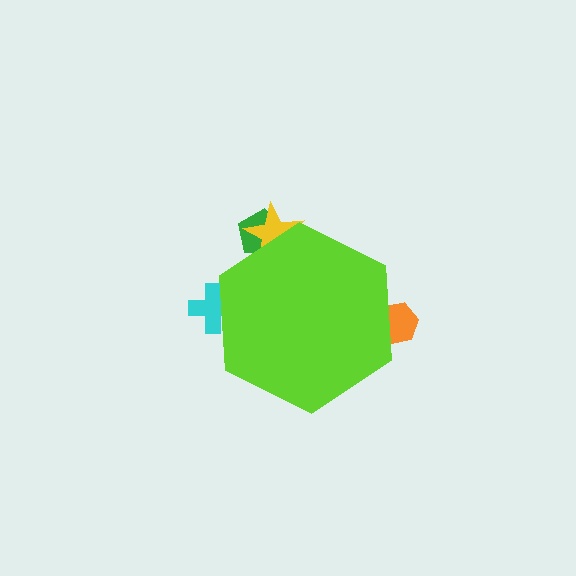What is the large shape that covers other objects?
A lime hexagon.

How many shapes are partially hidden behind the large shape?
4 shapes are partially hidden.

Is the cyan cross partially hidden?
Yes, the cyan cross is partially hidden behind the lime hexagon.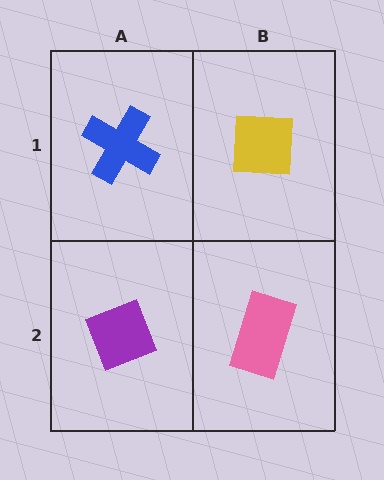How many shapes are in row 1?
2 shapes.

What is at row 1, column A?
A blue cross.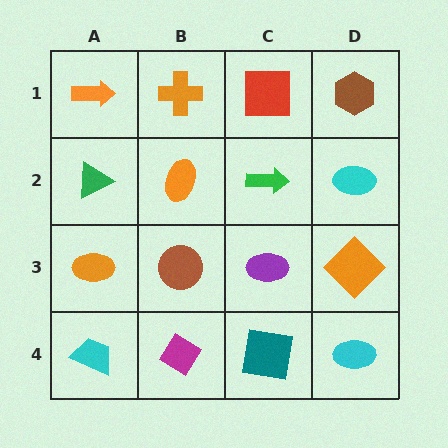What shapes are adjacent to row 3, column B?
An orange ellipse (row 2, column B), a magenta diamond (row 4, column B), an orange ellipse (row 3, column A), a purple ellipse (row 3, column C).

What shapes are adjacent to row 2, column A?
An orange arrow (row 1, column A), an orange ellipse (row 3, column A), an orange ellipse (row 2, column B).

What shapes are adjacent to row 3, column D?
A cyan ellipse (row 2, column D), a cyan ellipse (row 4, column D), a purple ellipse (row 3, column C).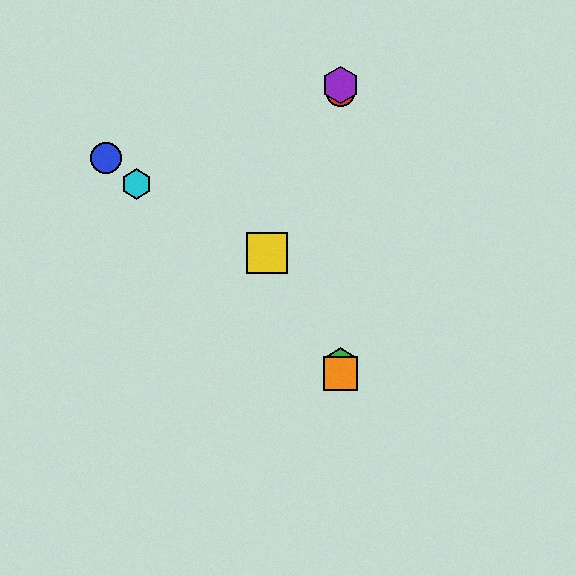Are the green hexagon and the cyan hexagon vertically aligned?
No, the green hexagon is at x≈340 and the cyan hexagon is at x≈137.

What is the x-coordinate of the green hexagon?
The green hexagon is at x≈340.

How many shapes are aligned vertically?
4 shapes (the red circle, the green hexagon, the purple hexagon, the orange square) are aligned vertically.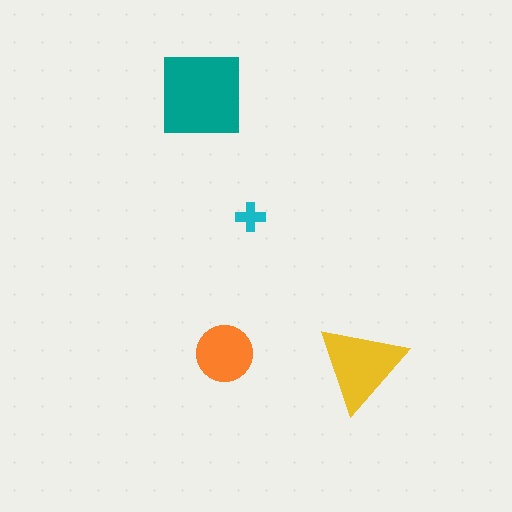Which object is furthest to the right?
The yellow triangle is rightmost.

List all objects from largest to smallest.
The teal square, the yellow triangle, the orange circle, the cyan cross.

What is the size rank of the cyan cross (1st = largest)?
4th.